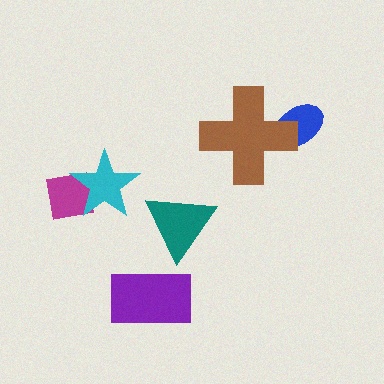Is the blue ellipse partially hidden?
Yes, it is partially covered by another shape.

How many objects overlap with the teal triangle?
0 objects overlap with the teal triangle.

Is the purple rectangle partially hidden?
No, no other shape covers it.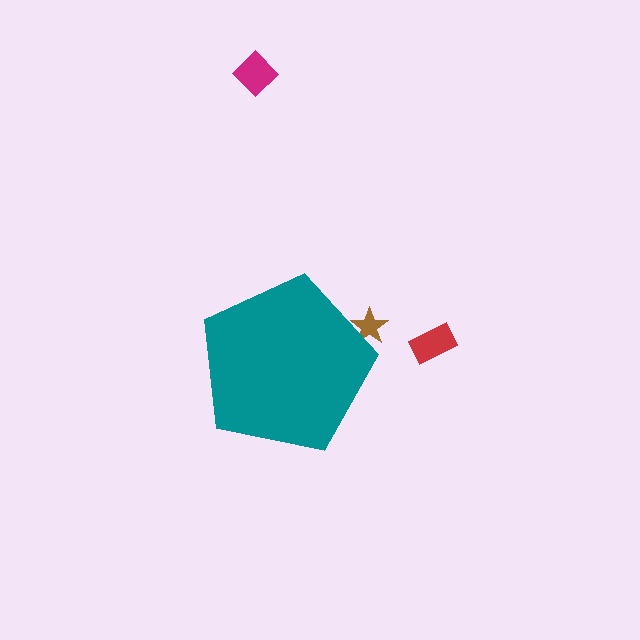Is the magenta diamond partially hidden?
No, the magenta diamond is fully visible.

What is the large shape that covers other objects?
A teal pentagon.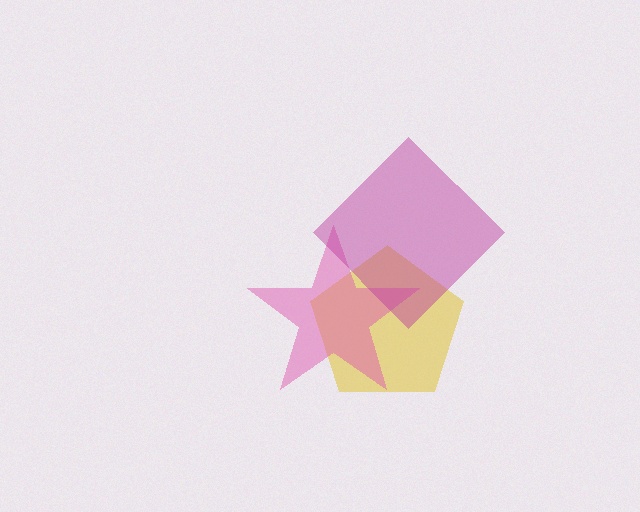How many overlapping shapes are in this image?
There are 3 overlapping shapes in the image.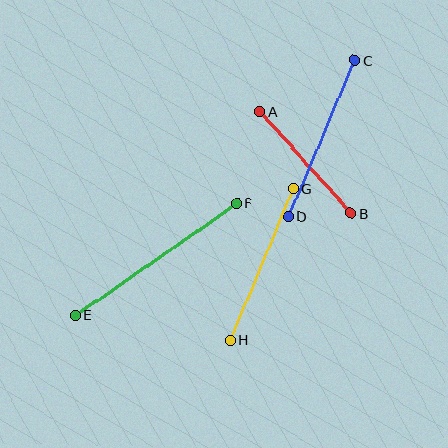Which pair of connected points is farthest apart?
Points E and F are farthest apart.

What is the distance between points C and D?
The distance is approximately 170 pixels.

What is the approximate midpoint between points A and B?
The midpoint is at approximately (306, 162) pixels.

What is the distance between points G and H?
The distance is approximately 164 pixels.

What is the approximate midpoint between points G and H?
The midpoint is at approximately (262, 265) pixels.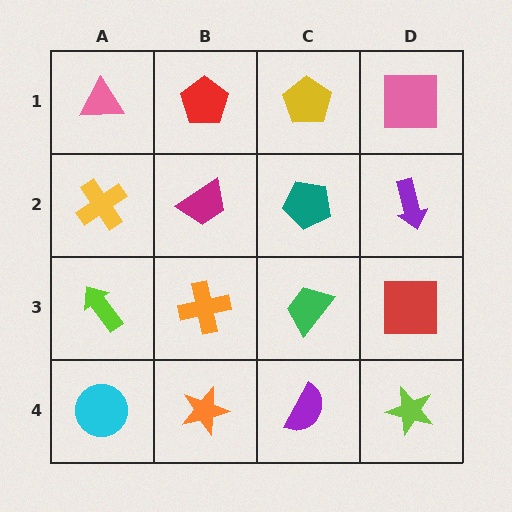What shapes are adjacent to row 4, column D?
A red square (row 3, column D), a purple semicircle (row 4, column C).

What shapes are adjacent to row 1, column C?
A teal pentagon (row 2, column C), a red pentagon (row 1, column B), a pink square (row 1, column D).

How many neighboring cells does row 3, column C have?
4.